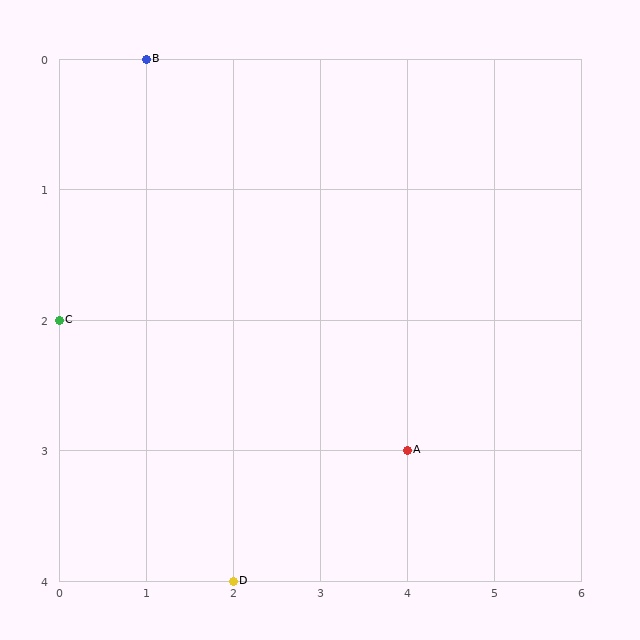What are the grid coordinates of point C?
Point C is at grid coordinates (0, 2).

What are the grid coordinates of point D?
Point D is at grid coordinates (2, 4).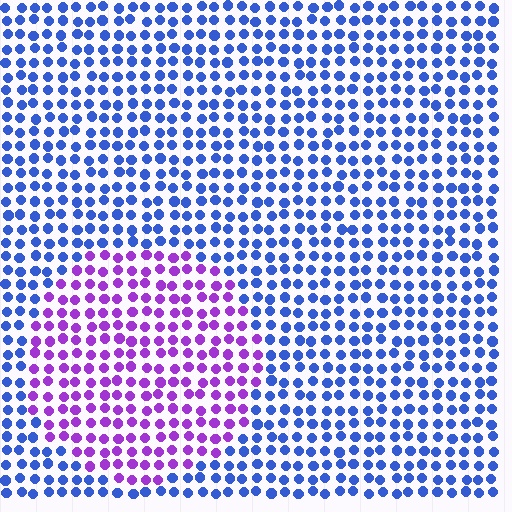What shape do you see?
I see a circle.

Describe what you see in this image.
The image is filled with small blue elements in a uniform arrangement. A circle-shaped region is visible where the elements are tinted to a slightly different hue, forming a subtle color boundary.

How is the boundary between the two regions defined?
The boundary is defined purely by a slight shift in hue (about 56 degrees). Spacing, size, and orientation are identical on both sides.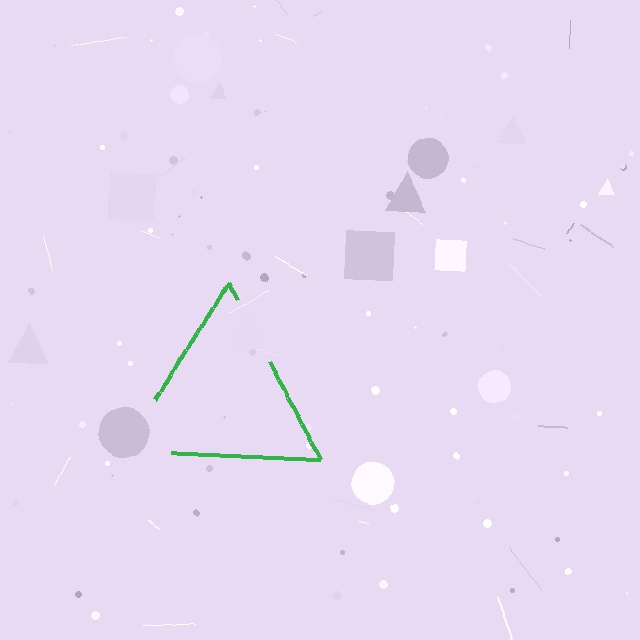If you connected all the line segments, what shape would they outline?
They would outline a triangle.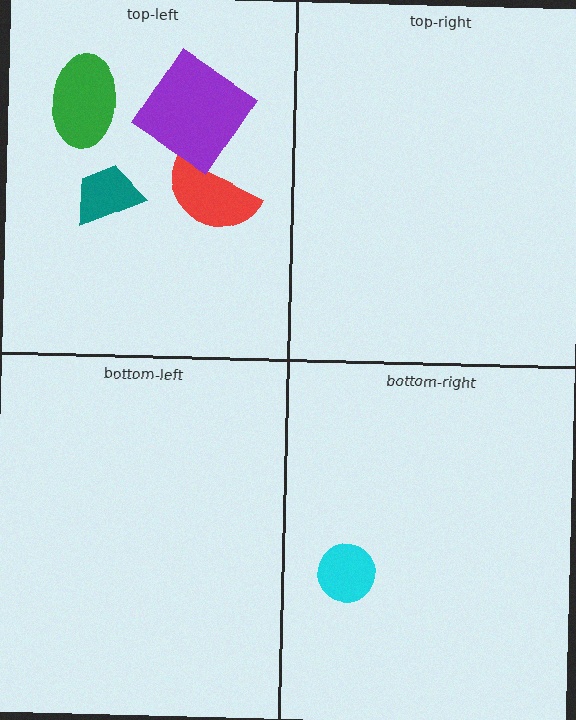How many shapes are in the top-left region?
4.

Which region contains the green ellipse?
The top-left region.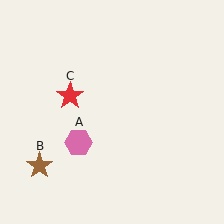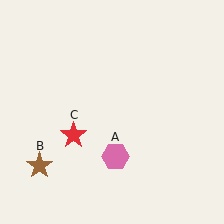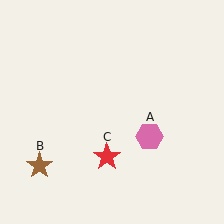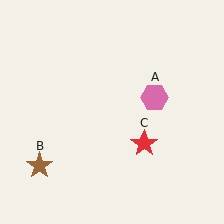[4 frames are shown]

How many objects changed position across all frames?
2 objects changed position: pink hexagon (object A), red star (object C).